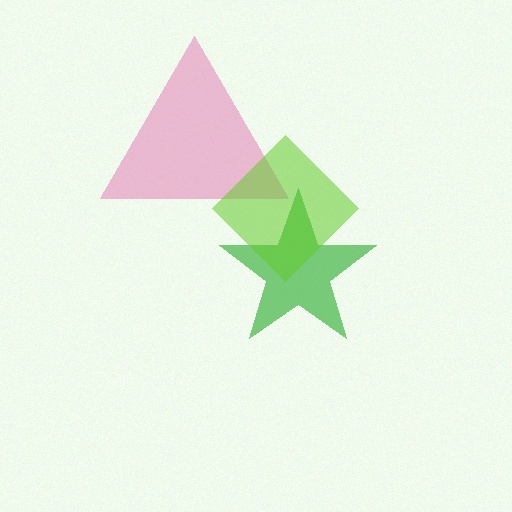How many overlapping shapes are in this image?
There are 3 overlapping shapes in the image.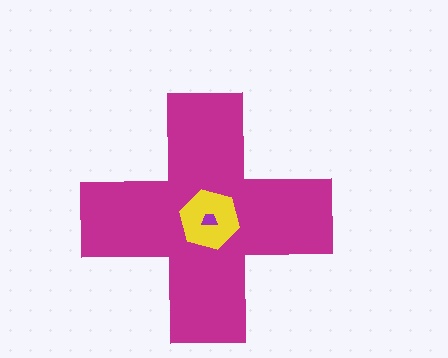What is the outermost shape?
The magenta cross.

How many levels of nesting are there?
3.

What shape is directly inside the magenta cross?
The yellow hexagon.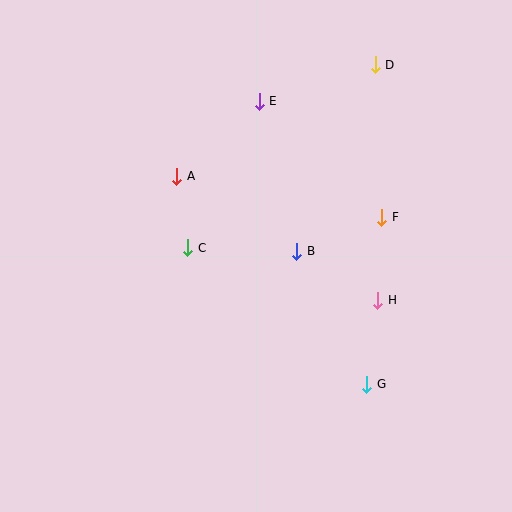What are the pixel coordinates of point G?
Point G is at (367, 384).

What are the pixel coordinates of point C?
Point C is at (188, 248).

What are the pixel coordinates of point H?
Point H is at (378, 300).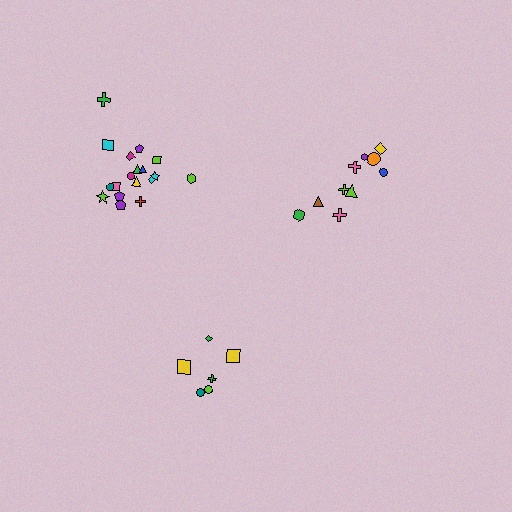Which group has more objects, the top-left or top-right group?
The top-left group.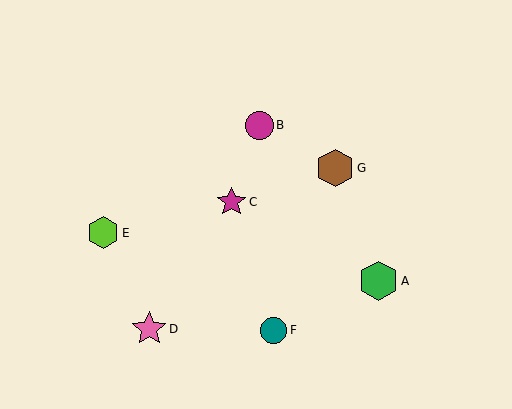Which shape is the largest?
The green hexagon (labeled A) is the largest.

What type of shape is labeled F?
Shape F is a teal circle.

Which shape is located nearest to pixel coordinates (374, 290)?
The green hexagon (labeled A) at (378, 281) is nearest to that location.